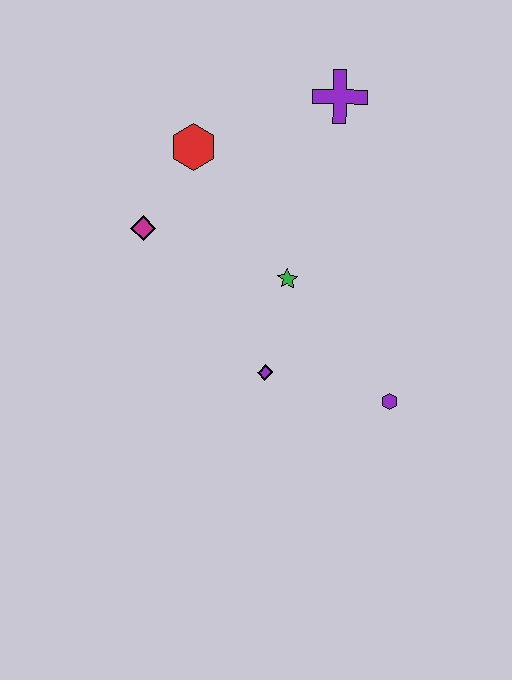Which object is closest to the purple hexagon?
The purple diamond is closest to the purple hexagon.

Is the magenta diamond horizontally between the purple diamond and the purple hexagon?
No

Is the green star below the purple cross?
Yes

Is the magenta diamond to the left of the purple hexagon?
Yes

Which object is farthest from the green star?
The purple cross is farthest from the green star.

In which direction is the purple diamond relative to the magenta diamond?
The purple diamond is below the magenta diamond.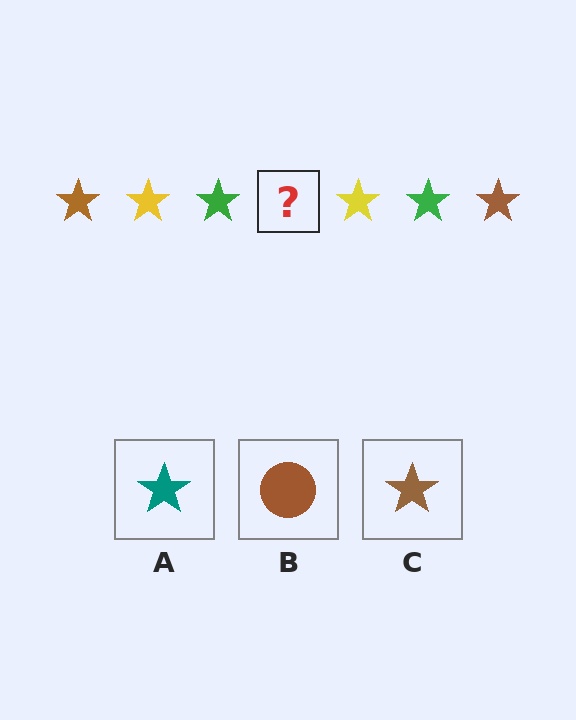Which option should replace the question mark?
Option C.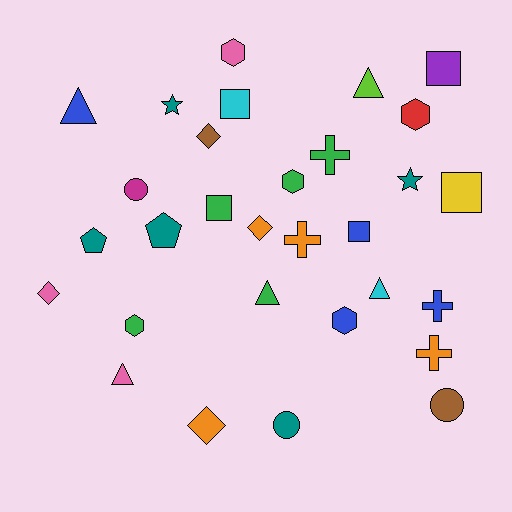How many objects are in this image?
There are 30 objects.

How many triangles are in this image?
There are 5 triangles.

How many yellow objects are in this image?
There is 1 yellow object.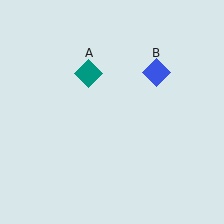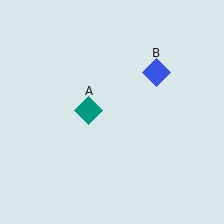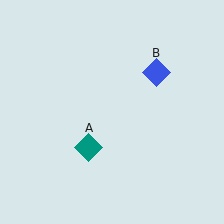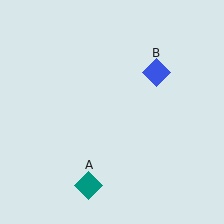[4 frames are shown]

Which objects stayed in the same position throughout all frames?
Blue diamond (object B) remained stationary.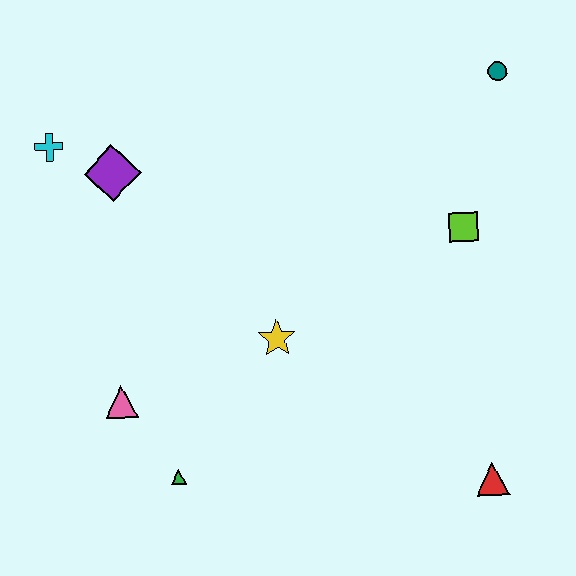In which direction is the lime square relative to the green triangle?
The lime square is to the right of the green triangle.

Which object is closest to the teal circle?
The lime square is closest to the teal circle.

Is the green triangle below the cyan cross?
Yes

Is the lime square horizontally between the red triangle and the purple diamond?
Yes